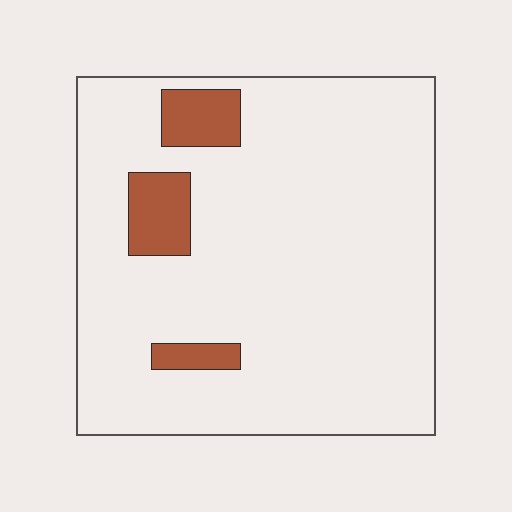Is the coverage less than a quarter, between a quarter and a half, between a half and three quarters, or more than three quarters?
Less than a quarter.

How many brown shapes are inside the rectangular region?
3.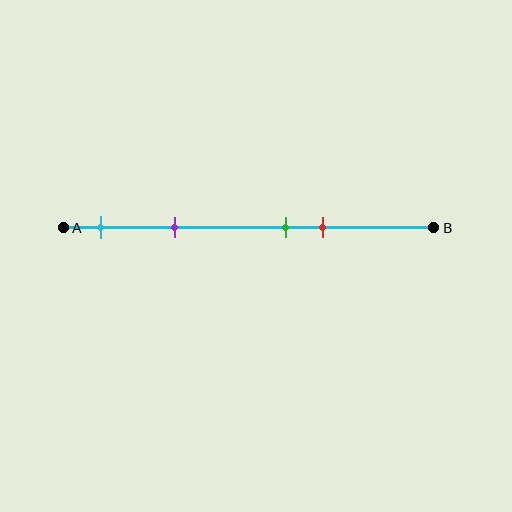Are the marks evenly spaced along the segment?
No, the marks are not evenly spaced.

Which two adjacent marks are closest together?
The green and red marks are the closest adjacent pair.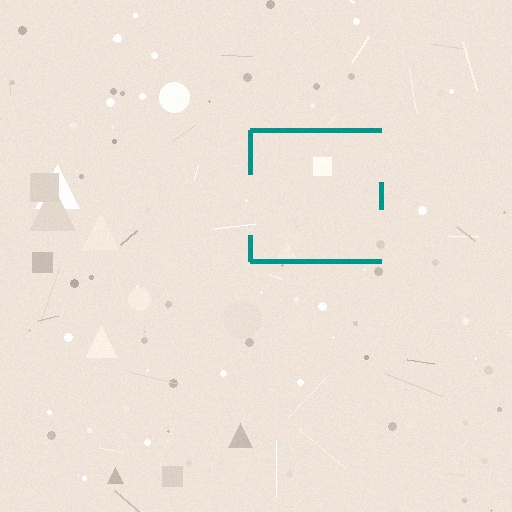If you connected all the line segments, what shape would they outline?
They would outline a square.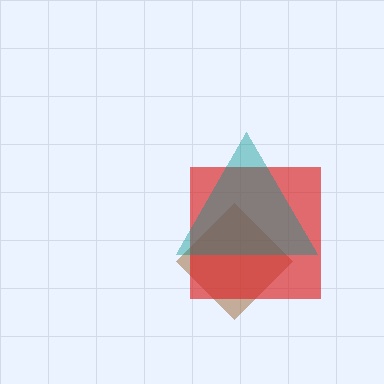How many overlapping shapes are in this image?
There are 3 overlapping shapes in the image.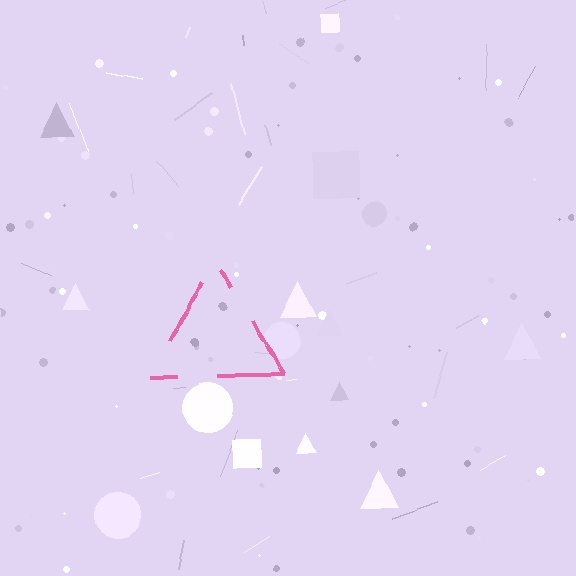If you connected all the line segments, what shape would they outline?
They would outline a triangle.